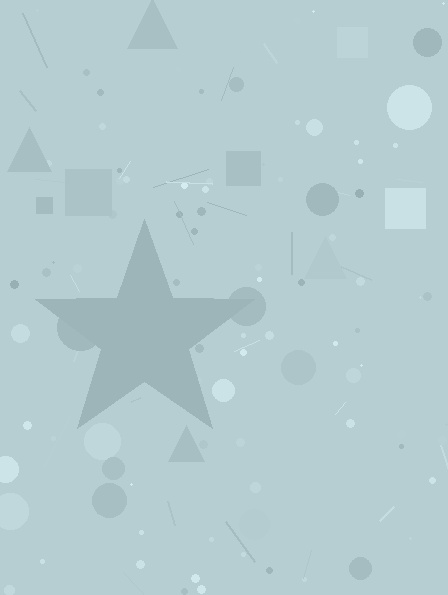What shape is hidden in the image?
A star is hidden in the image.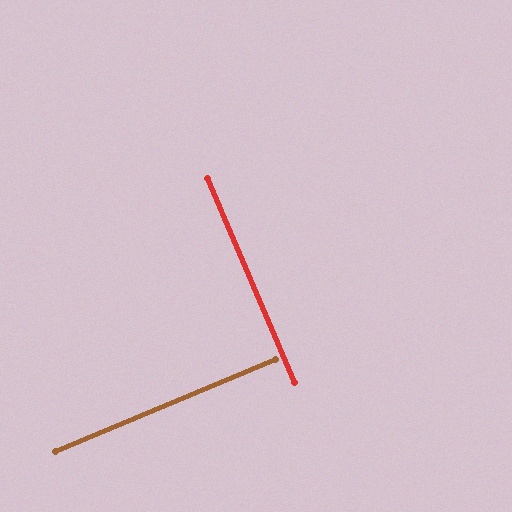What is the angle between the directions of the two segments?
Approximately 90 degrees.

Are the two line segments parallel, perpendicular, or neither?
Perpendicular — they meet at approximately 90°.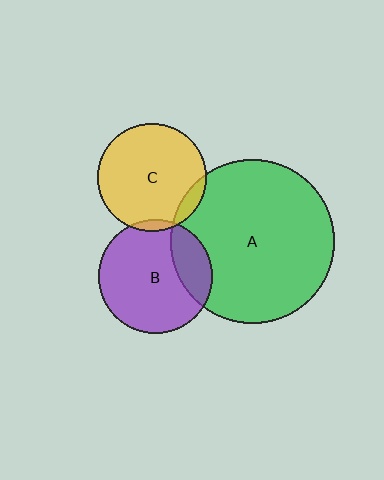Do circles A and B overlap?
Yes.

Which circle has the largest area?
Circle A (green).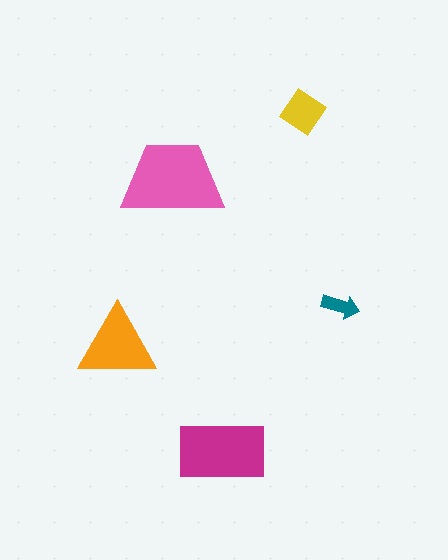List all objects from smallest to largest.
The teal arrow, the yellow diamond, the orange triangle, the magenta rectangle, the pink trapezoid.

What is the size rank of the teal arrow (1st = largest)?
5th.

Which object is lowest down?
The magenta rectangle is bottommost.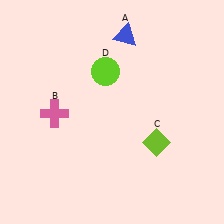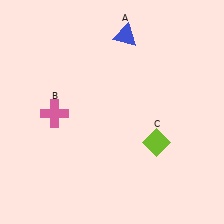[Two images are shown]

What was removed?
The lime circle (D) was removed in Image 2.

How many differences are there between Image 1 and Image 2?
There is 1 difference between the two images.